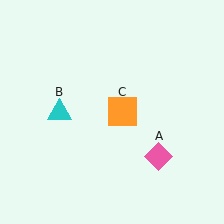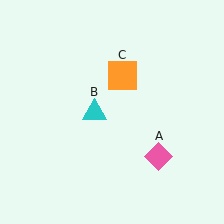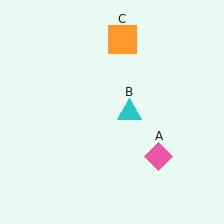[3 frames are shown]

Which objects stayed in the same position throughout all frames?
Pink diamond (object A) remained stationary.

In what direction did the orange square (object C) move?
The orange square (object C) moved up.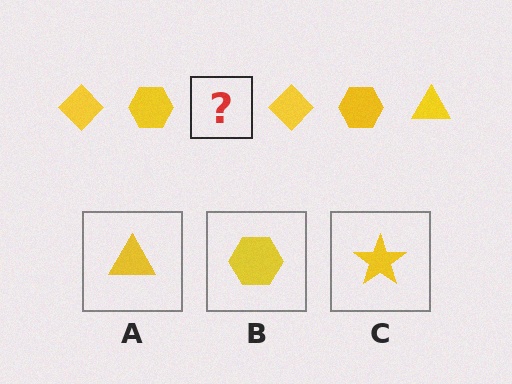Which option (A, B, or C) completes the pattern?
A.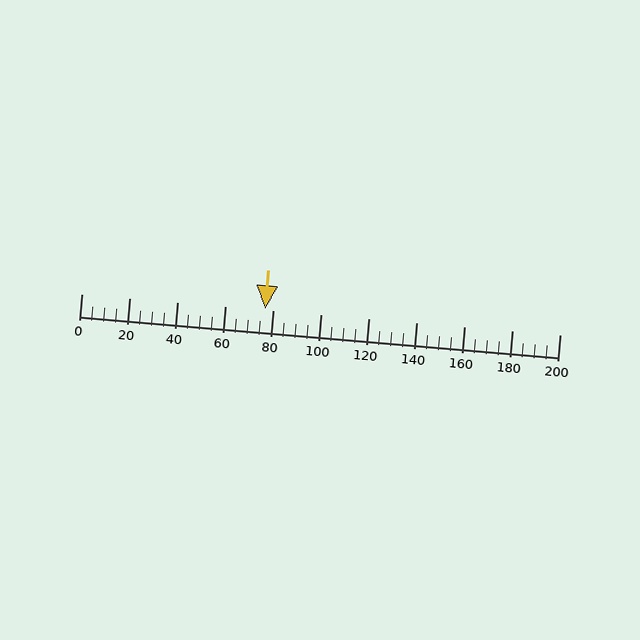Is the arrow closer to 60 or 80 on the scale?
The arrow is closer to 80.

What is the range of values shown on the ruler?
The ruler shows values from 0 to 200.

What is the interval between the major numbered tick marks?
The major tick marks are spaced 20 units apart.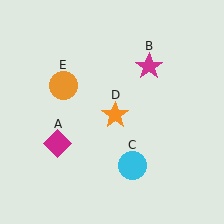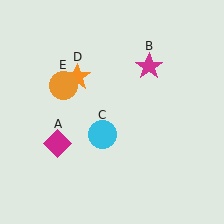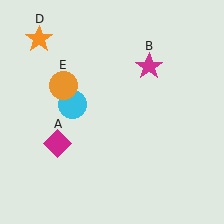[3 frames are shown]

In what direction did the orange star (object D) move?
The orange star (object D) moved up and to the left.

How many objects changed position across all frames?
2 objects changed position: cyan circle (object C), orange star (object D).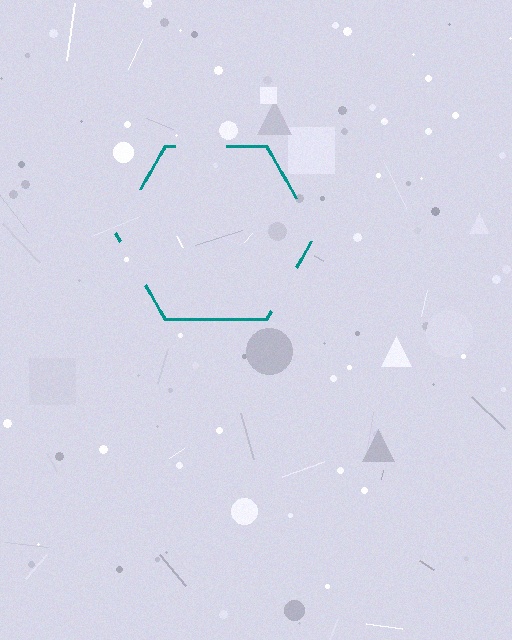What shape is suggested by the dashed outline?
The dashed outline suggests a hexagon.